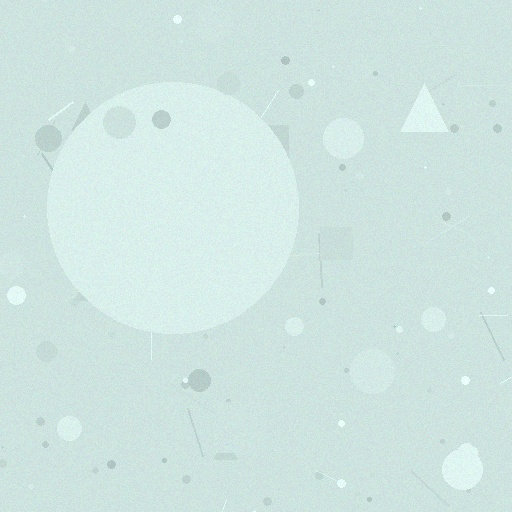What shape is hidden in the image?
A circle is hidden in the image.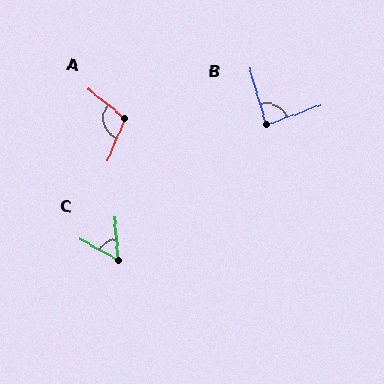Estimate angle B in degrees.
Approximately 85 degrees.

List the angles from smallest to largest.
C (56°), B (85°), A (106°).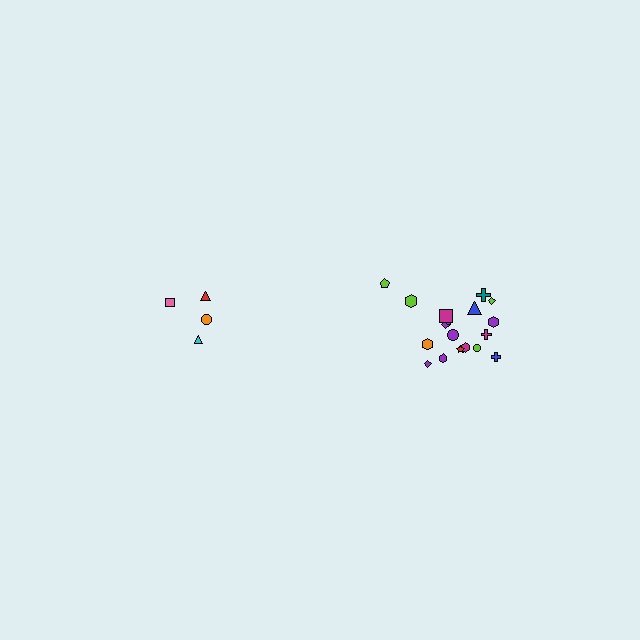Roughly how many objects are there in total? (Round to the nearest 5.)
Roughly 20 objects in total.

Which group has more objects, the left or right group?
The right group.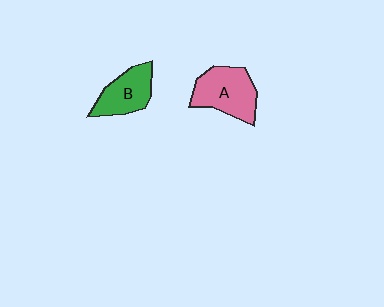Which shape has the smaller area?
Shape B (green).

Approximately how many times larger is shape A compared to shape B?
Approximately 1.3 times.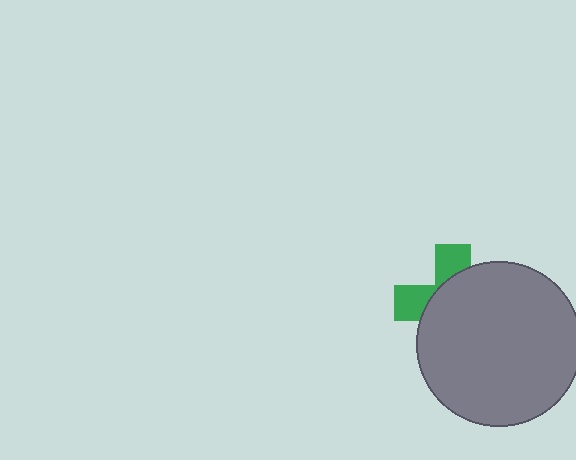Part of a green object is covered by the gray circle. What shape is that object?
It is a cross.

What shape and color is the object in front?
The object in front is a gray circle.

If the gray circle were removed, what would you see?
You would see the complete green cross.